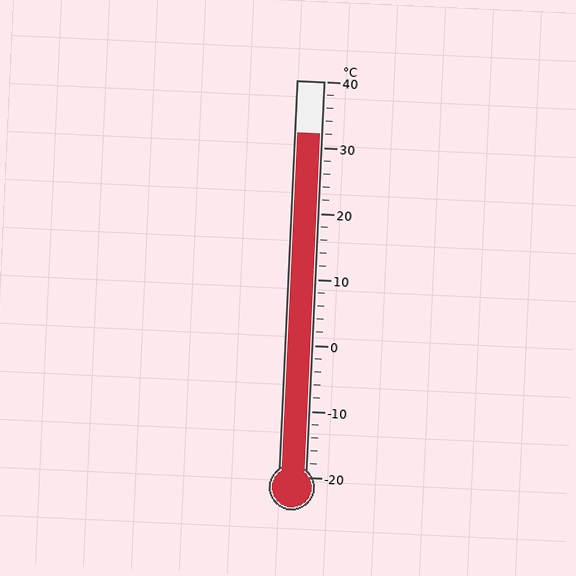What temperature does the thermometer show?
The thermometer shows approximately 32°C.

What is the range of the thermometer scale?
The thermometer scale ranges from -20°C to 40°C.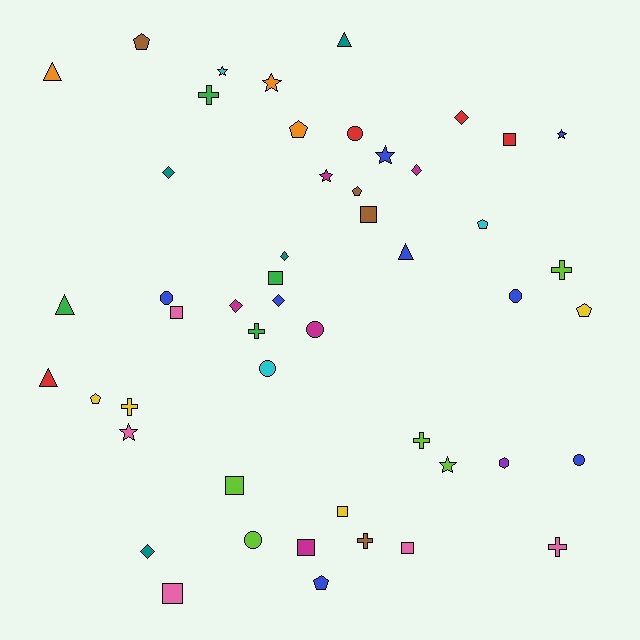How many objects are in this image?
There are 50 objects.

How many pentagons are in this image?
There are 7 pentagons.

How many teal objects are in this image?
There are 4 teal objects.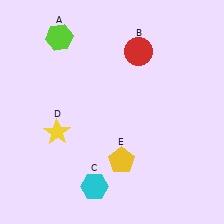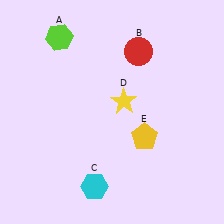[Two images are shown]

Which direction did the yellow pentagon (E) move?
The yellow pentagon (E) moved up.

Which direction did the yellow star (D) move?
The yellow star (D) moved right.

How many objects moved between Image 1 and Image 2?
2 objects moved between the two images.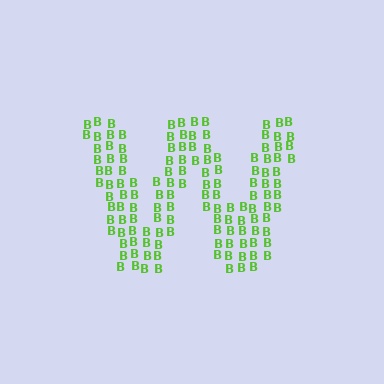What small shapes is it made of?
It is made of small letter B's.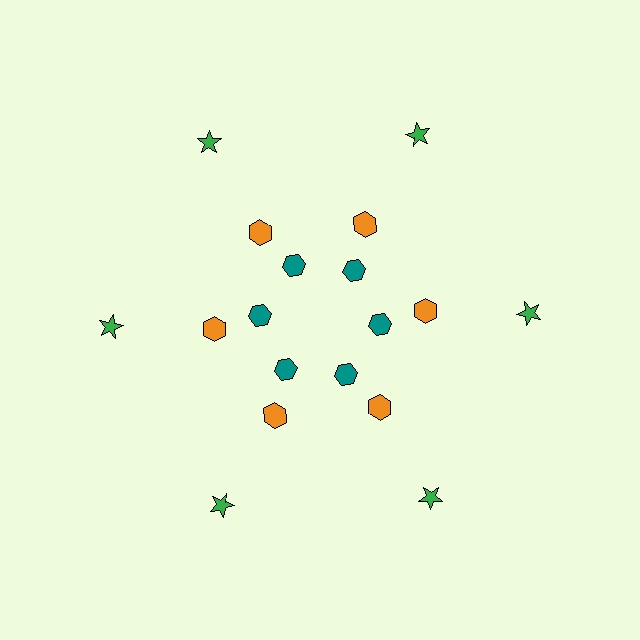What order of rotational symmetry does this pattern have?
This pattern has 6-fold rotational symmetry.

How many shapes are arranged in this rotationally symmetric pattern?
There are 18 shapes, arranged in 6 groups of 3.